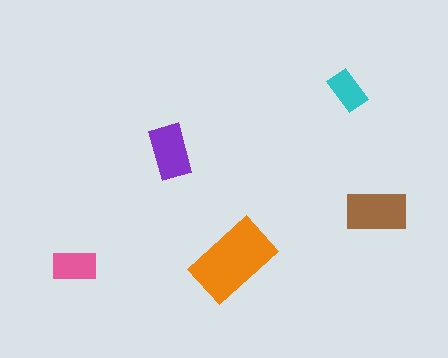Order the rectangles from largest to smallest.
the orange one, the brown one, the purple one, the pink one, the cyan one.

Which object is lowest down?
The pink rectangle is bottommost.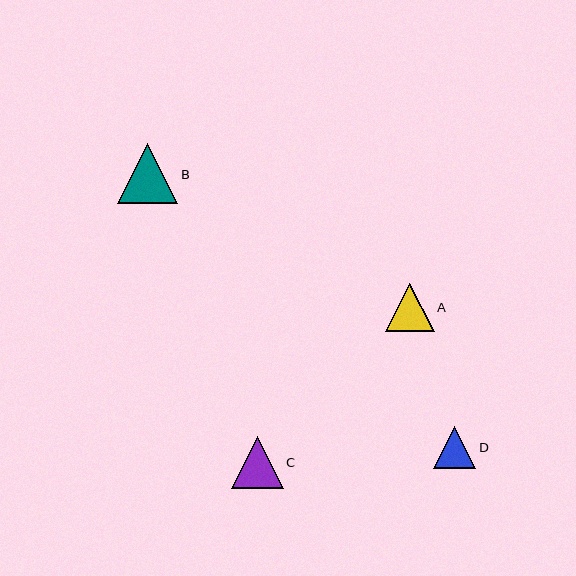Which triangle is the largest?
Triangle B is the largest with a size of approximately 60 pixels.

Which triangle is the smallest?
Triangle D is the smallest with a size of approximately 42 pixels.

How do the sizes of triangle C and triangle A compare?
Triangle C and triangle A are approximately the same size.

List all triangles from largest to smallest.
From largest to smallest: B, C, A, D.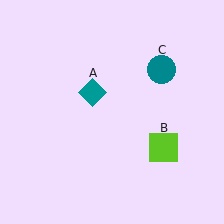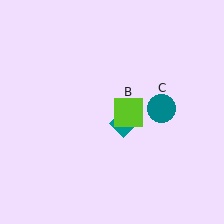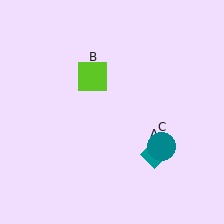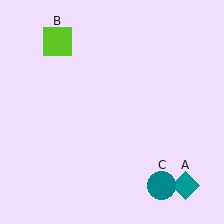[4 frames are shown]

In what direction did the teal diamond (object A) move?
The teal diamond (object A) moved down and to the right.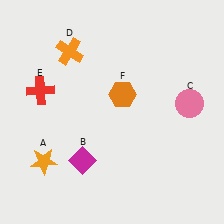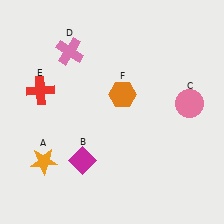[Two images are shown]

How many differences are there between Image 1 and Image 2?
There is 1 difference between the two images.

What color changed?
The cross (D) changed from orange in Image 1 to pink in Image 2.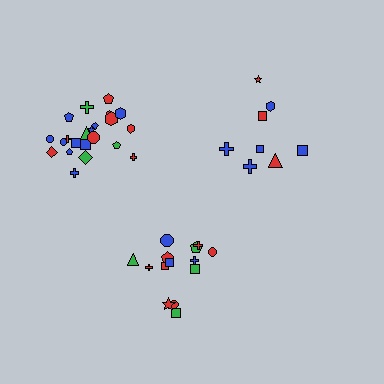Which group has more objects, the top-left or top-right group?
The top-left group.